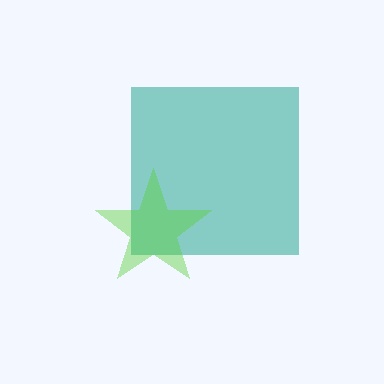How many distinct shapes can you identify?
There are 2 distinct shapes: a teal square, a lime star.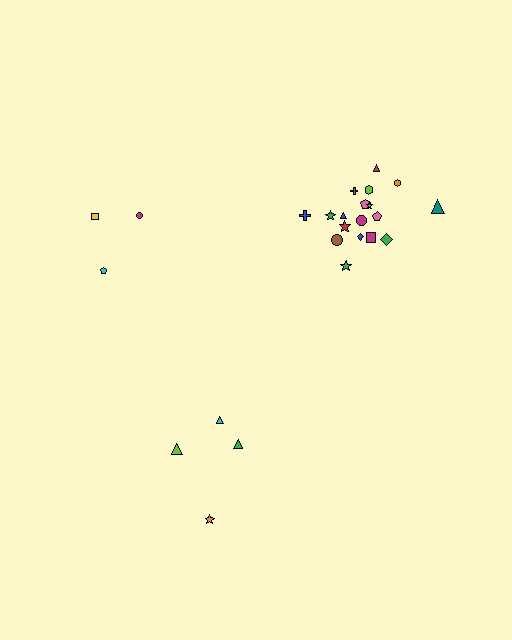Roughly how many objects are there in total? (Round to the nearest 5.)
Roughly 25 objects in total.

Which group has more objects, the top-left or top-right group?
The top-right group.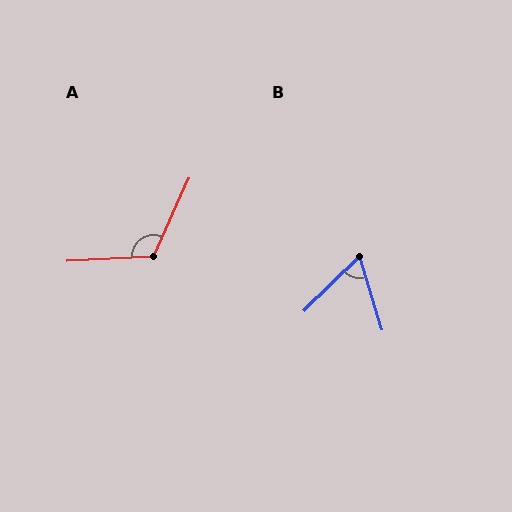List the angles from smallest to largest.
B (63°), A (117°).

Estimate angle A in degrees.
Approximately 117 degrees.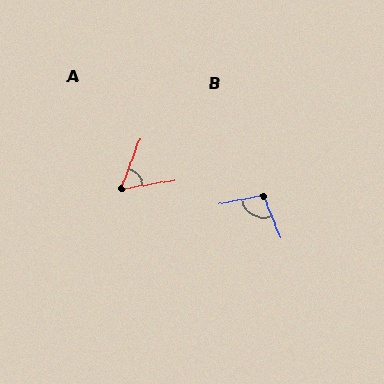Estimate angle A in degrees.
Approximately 59 degrees.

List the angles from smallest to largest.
A (59°), B (101°).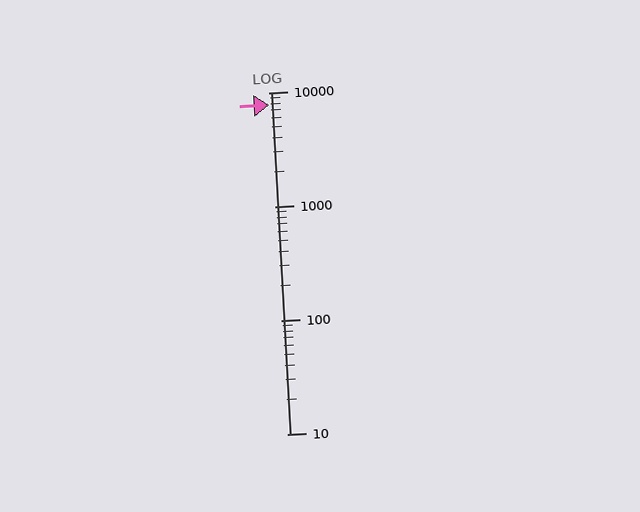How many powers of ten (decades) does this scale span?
The scale spans 3 decades, from 10 to 10000.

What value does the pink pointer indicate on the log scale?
The pointer indicates approximately 7800.